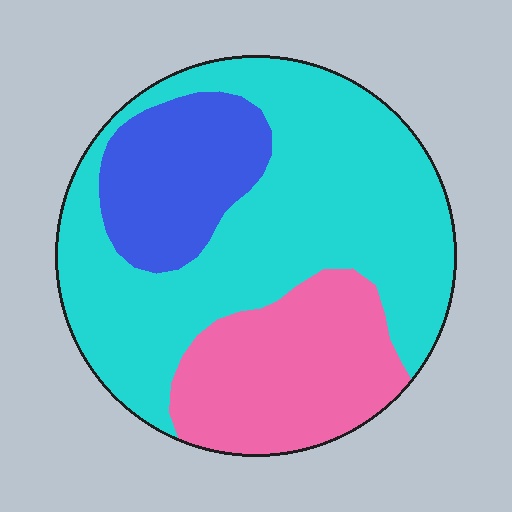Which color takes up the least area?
Blue, at roughly 20%.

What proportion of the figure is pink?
Pink takes up between a sixth and a third of the figure.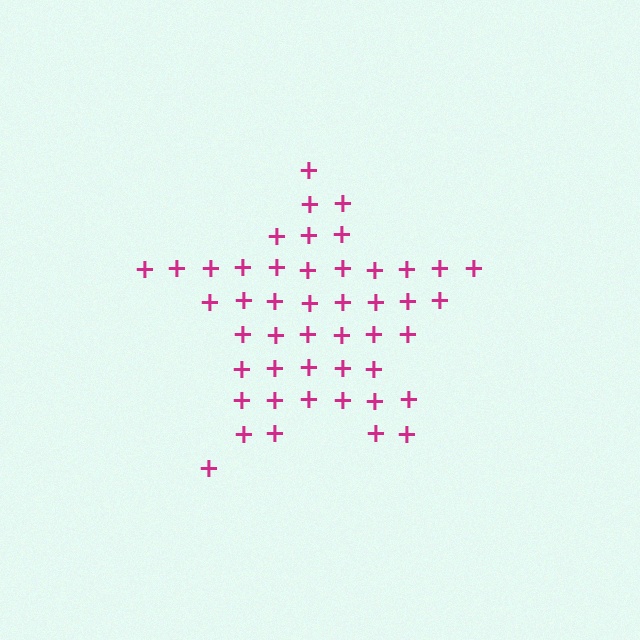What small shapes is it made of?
It is made of small plus signs.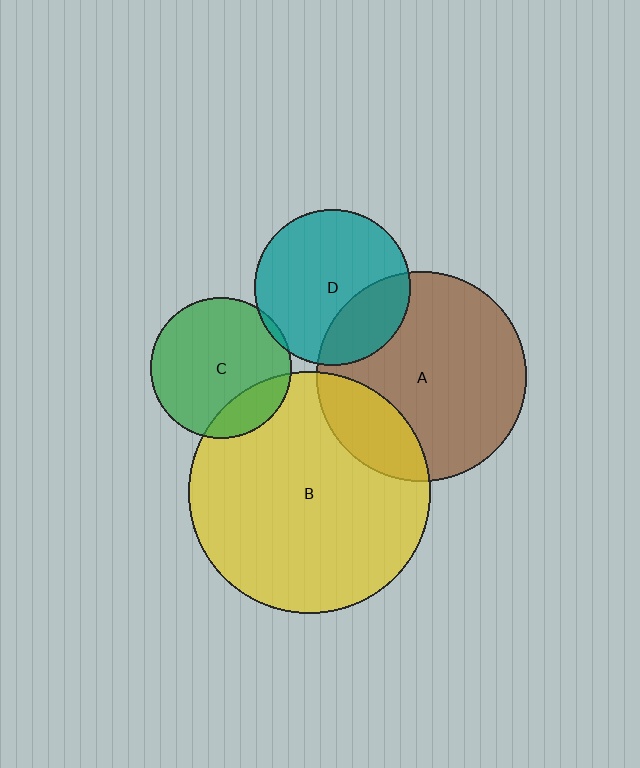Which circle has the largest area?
Circle B (yellow).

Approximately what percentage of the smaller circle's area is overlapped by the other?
Approximately 5%.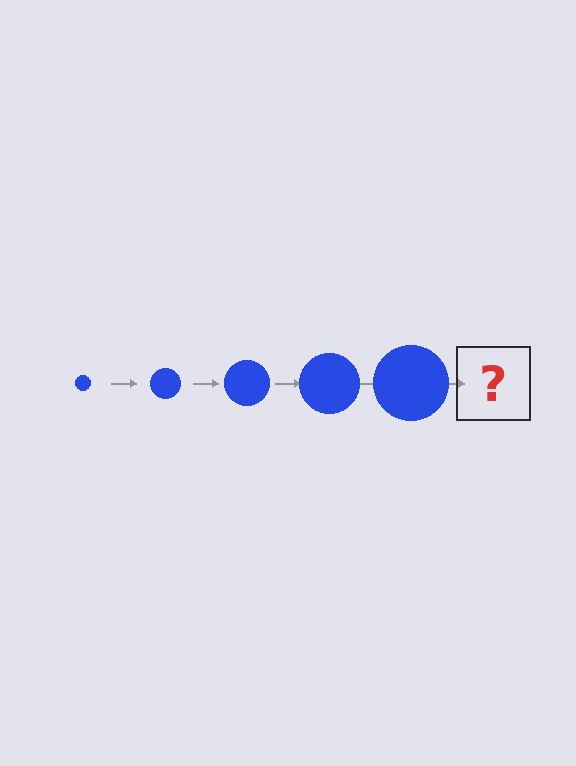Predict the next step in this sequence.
The next step is a blue circle, larger than the previous one.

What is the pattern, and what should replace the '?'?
The pattern is that the circle gets progressively larger each step. The '?' should be a blue circle, larger than the previous one.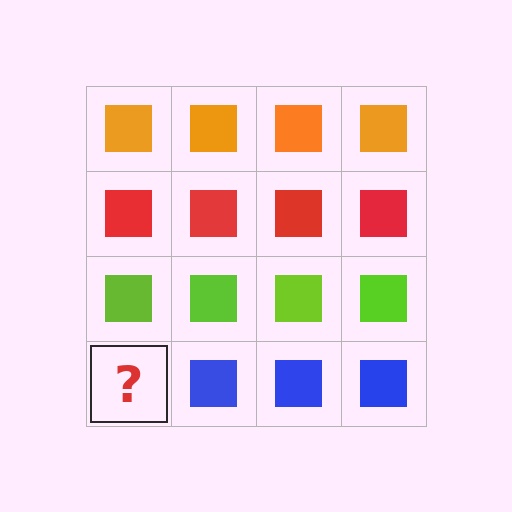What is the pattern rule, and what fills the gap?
The rule is that each row has a consistent color. The gap should be filled with a blue square.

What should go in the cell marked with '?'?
The missing cell should contain a blue square.